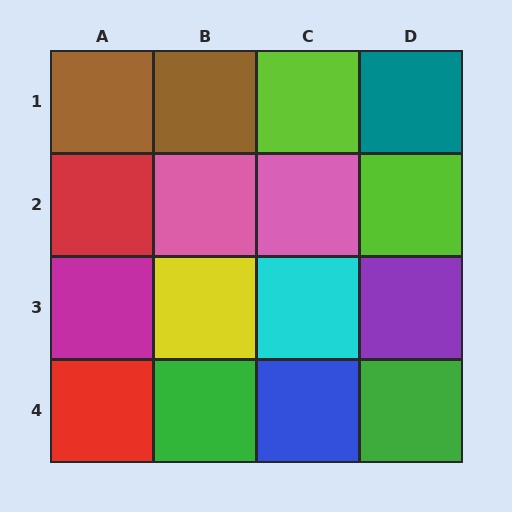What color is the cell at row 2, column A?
Red.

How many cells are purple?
1 cell is purple.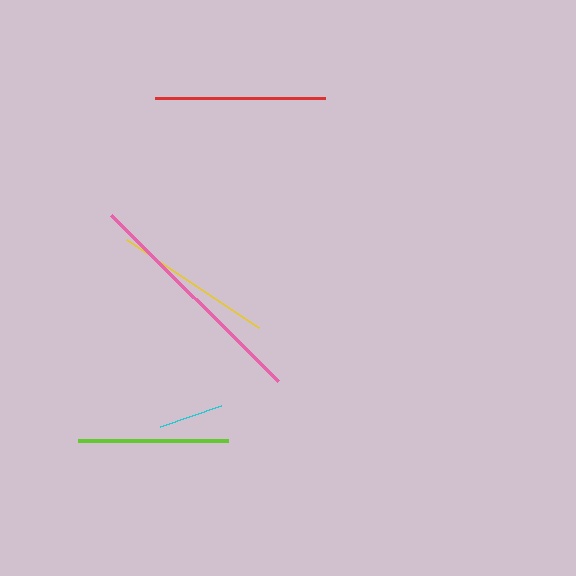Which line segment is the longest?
The pink line is the longest at approximately 235 pixels.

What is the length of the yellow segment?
The yellow segment is approximately 159 pixels long.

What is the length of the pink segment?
The pink segment is approximately 235 pixels long.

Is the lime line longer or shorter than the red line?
The red line is longer than the lime line.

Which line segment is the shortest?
The cyan line is the shortest at approximately 65 pixels.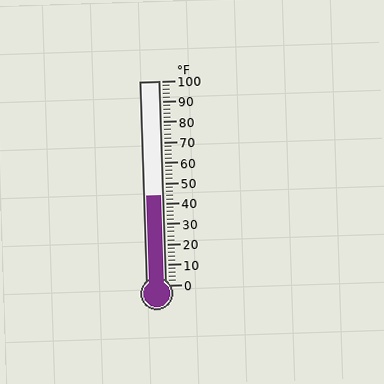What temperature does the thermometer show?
The thermometer shows approximately 44°F.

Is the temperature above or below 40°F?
The temperature is above 40°F.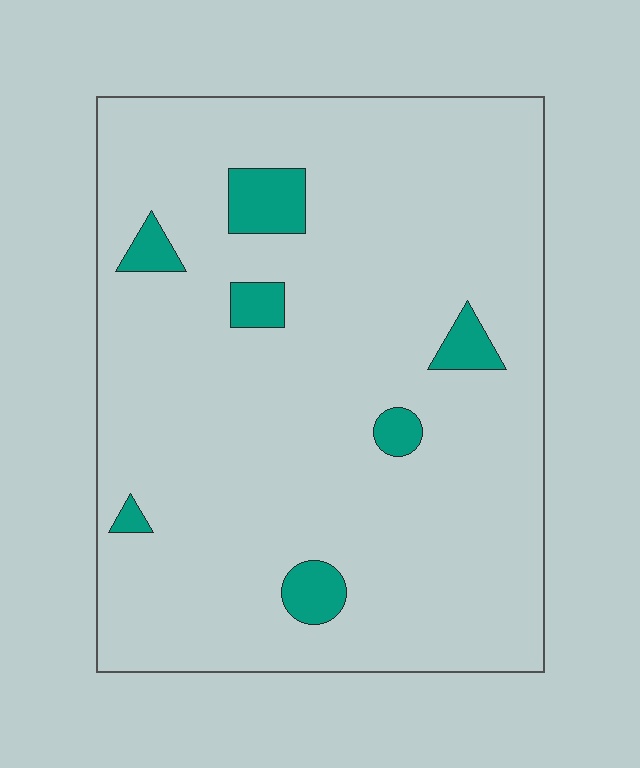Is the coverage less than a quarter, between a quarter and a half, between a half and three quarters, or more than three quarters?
Less than a quarter.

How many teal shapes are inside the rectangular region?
7.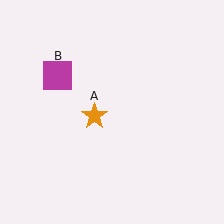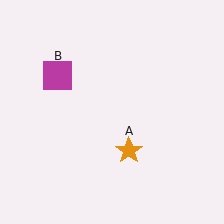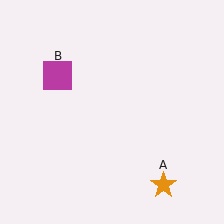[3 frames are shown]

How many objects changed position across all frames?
1 object changed position: orange star (object A).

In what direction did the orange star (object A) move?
The orange star (object A) moved down and to the right.